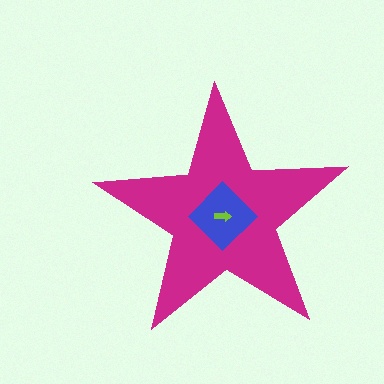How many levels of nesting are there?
3.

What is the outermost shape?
The magenta star.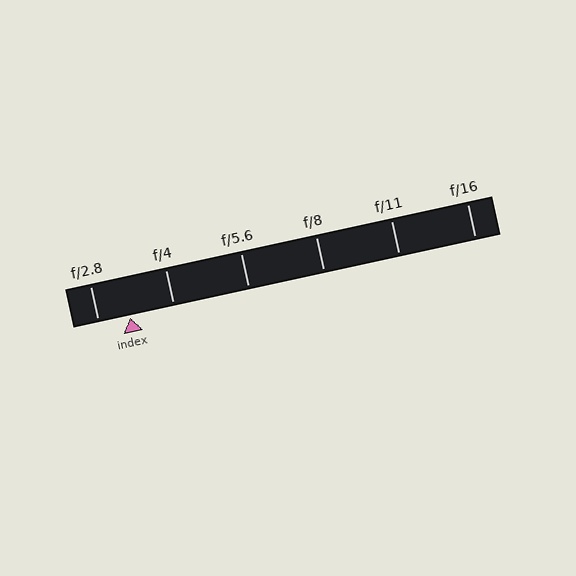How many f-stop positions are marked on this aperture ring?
There are 6 f-stop positions marked.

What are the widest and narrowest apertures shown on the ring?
The widest aperture shown is f/2.8 and the narrowest is f/16.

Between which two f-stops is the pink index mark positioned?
The index mark is between f/2.8 and f/4.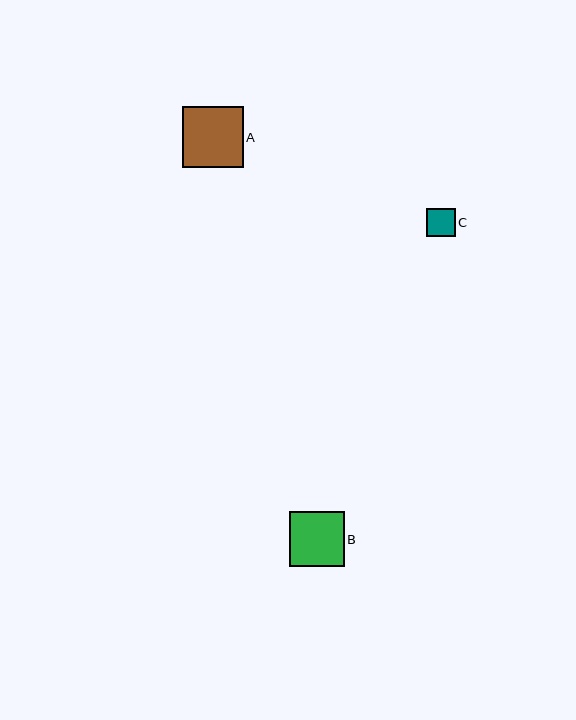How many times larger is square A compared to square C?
Square A is approximately 2.1 times the size of square C.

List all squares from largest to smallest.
From largest to smallest: A, B, C.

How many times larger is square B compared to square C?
Square B is approximately 1.9 times the size of square C.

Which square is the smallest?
Square C is the smallest with a size of approximately 29 pixels.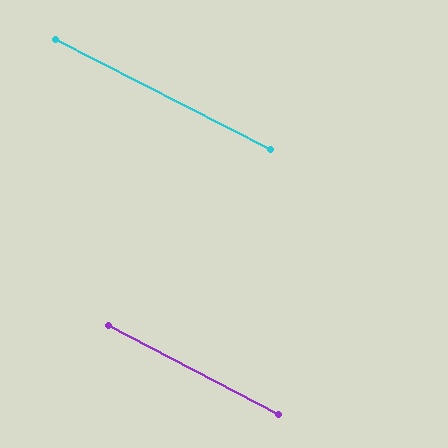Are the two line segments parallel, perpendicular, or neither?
Parallel — their directions differ by only 0.5°.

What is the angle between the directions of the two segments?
Approximately 1 degree.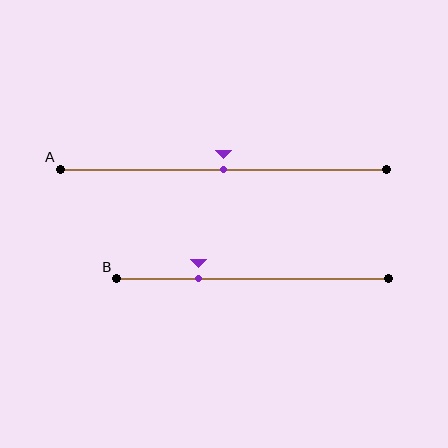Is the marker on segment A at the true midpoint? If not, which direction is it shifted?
Yes, the marker on segment A is at the true midpoint.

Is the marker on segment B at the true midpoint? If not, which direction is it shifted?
No, the marker on segment B is shifted to the left by about 20% of the segment length.